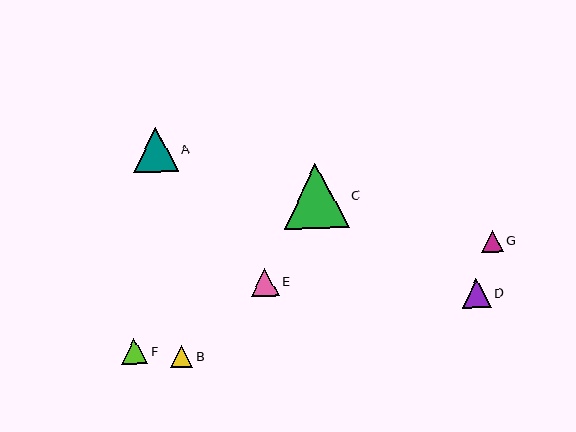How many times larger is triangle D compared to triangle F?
Triangle D is approximately 1.1 times the size of triangle F.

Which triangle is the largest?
Triangle C is the largest with a size of approximately 65 pixels.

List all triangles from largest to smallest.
From largest to smallest: C, A, D, E, F, B, G.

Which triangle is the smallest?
Triangle G is the smallest with a size of approximately 21 pixels.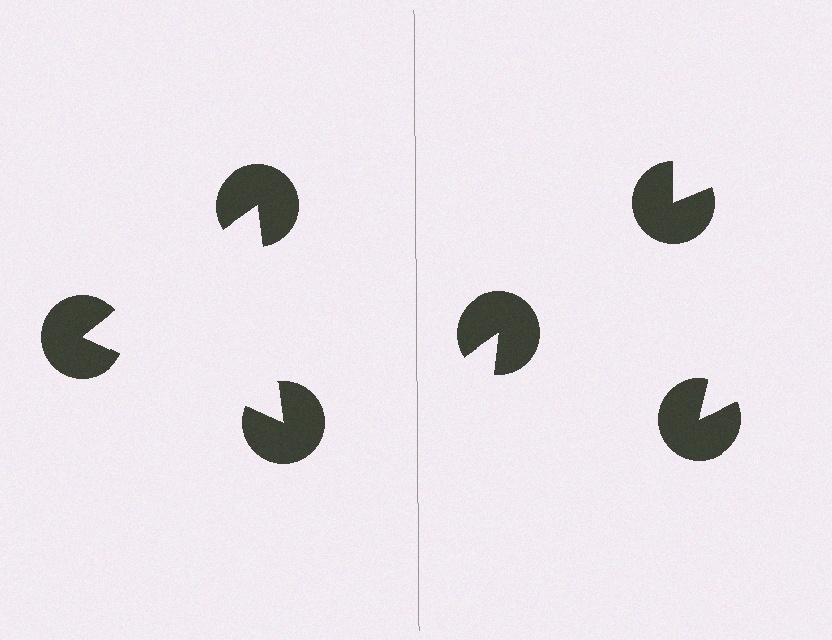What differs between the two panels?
The pac-man discs are positioned identically on both sides; only the wedge orientations differ. On the left they align to a triangle; on the right they are misaligned.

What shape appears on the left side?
An illusory triangle.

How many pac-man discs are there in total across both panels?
6 — 3 on each side.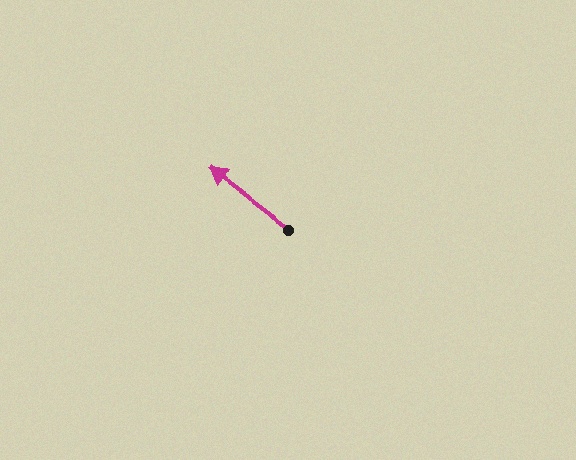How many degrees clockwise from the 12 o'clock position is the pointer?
Approximately 307 degrees.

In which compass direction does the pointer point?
Northwest.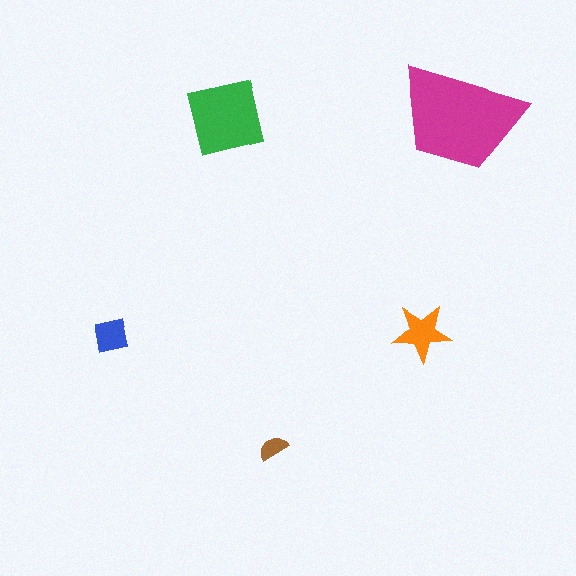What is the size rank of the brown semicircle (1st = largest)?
5th.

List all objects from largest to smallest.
The magenta trapezoid, the green square, the orange star, the blue square, the brown semicircle.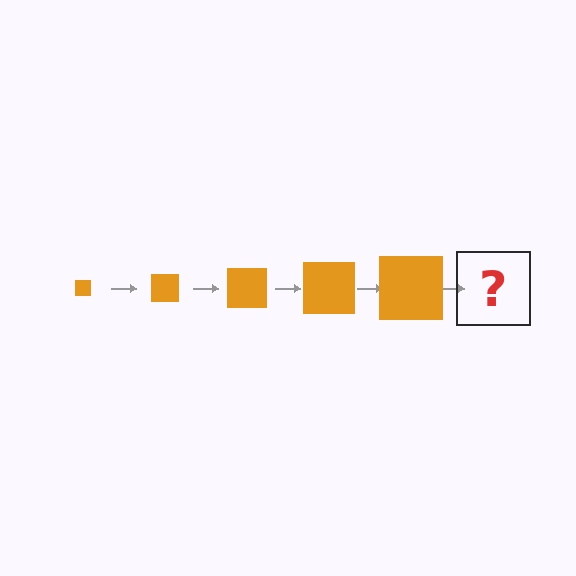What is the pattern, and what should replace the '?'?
The pattern is that the square gets progressively larger each step. The '?' should be an orange square, larger than the previous one.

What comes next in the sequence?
The next element should be an orange square, larger than the previous one.